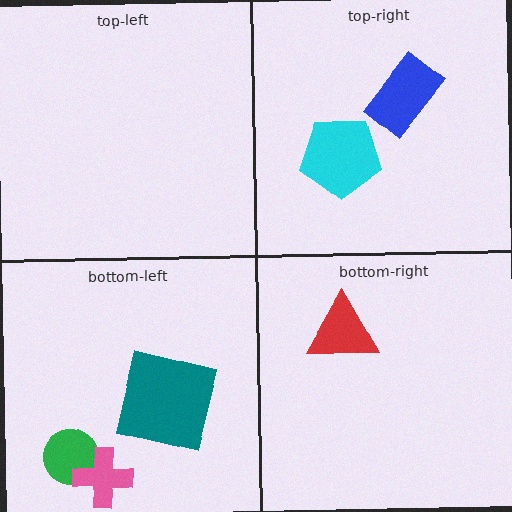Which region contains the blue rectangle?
The top-right region.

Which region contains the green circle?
The bottom-left region.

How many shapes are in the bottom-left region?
3.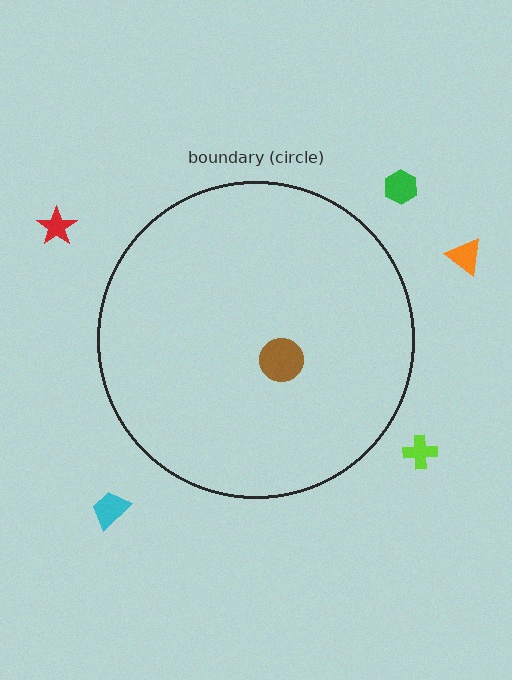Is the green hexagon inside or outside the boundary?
Outside.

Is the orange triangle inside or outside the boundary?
Outside.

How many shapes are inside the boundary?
1 inside, 5 outside.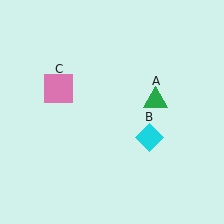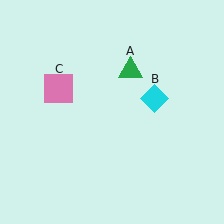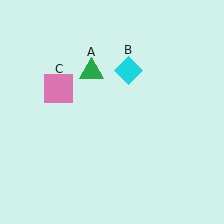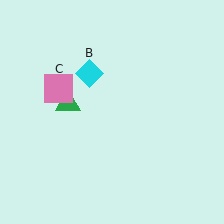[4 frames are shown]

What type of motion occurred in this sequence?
The green triangle (object A), cyan diamond (object B) rotated counterclockwise around the center of the scene.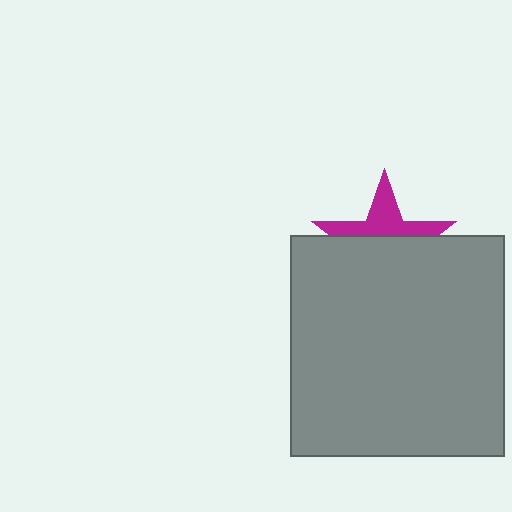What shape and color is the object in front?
The object in front is a gray rectangle.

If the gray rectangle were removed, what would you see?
You would see the complete magenta star.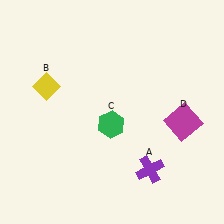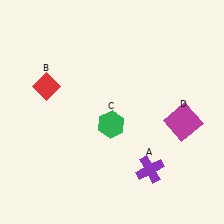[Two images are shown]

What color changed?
The diamond (B) changed from yellow in Image 1 to red in Image 2.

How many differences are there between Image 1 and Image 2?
There is 1 difference between the two images.